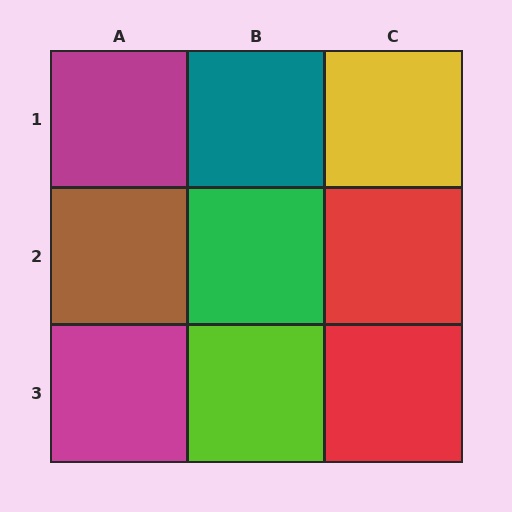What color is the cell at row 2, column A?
Brown.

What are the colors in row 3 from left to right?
Magenta, lime, red.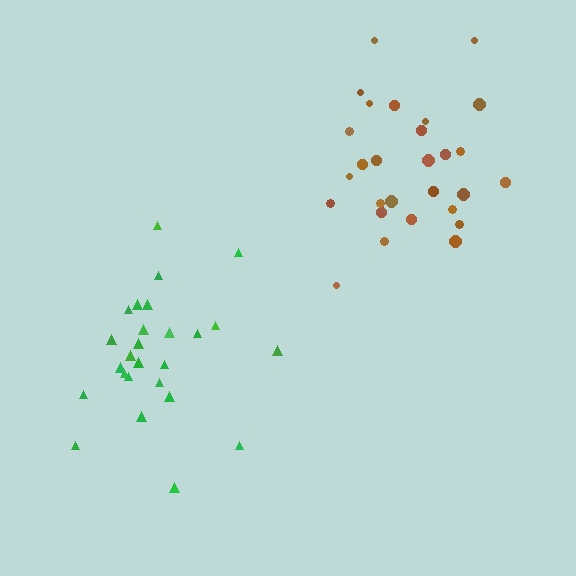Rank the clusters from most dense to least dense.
brown, green.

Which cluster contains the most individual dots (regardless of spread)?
Brown (28).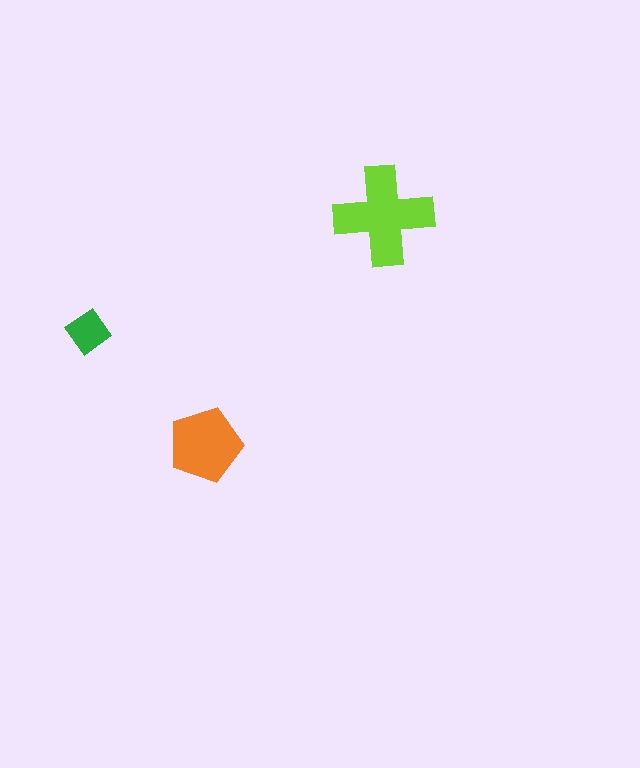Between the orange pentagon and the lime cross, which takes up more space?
The lime cross.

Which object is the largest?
The lime cross.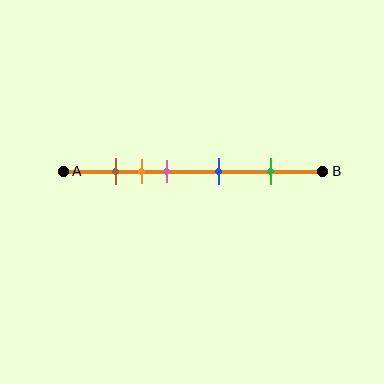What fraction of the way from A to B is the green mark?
The green mark is approximately 80% (0.8) of the way from A to B.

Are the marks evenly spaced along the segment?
No, the marks are not evenly spaced.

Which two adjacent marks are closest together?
The brown and orange marks are the closest adjacent pair.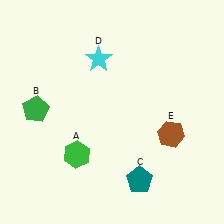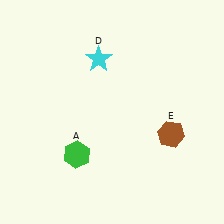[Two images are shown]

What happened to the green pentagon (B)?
The green pentagon (B) was removed in Image 2. It was in the top-left area of Image 1.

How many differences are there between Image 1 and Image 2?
There are 2 differences between the two images.